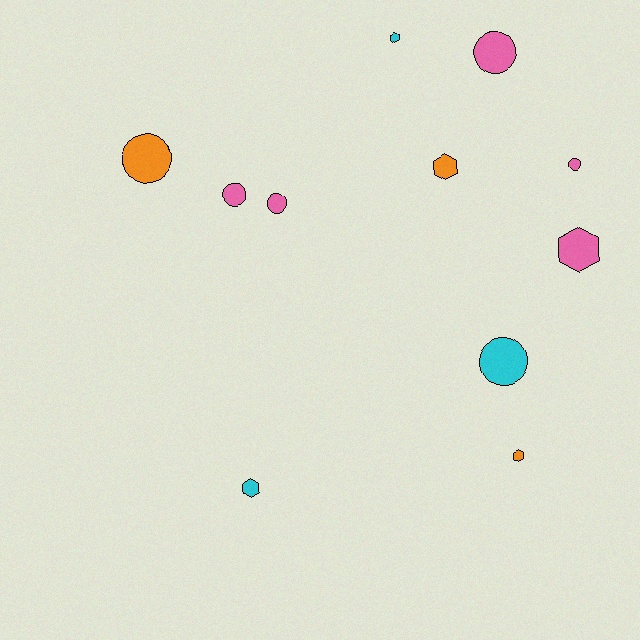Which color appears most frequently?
Pink, with 5 objects.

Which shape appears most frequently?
Circle, with 6 objects.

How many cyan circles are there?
There is 1 cyan circle.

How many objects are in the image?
There are 11 objects.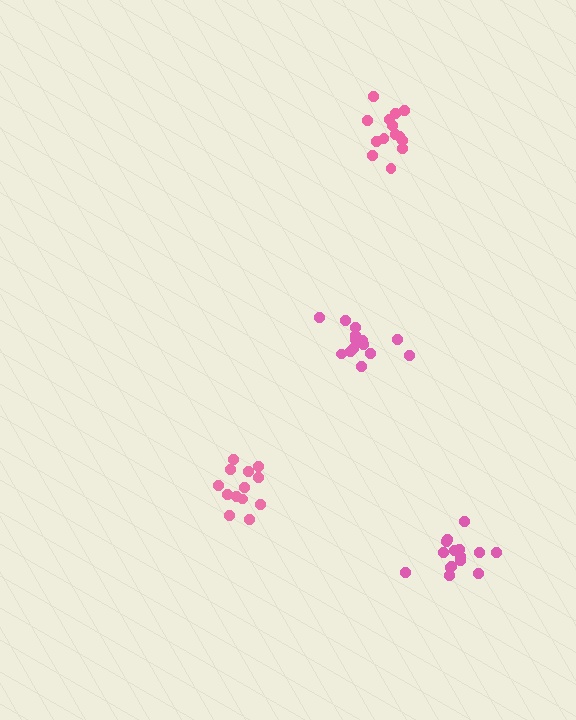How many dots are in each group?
Group 1: 13 dots, Group 2: 15 dots, Group 3: 15 dots, Group 4: 14 dots (57 total).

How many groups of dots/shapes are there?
There are 4 groups.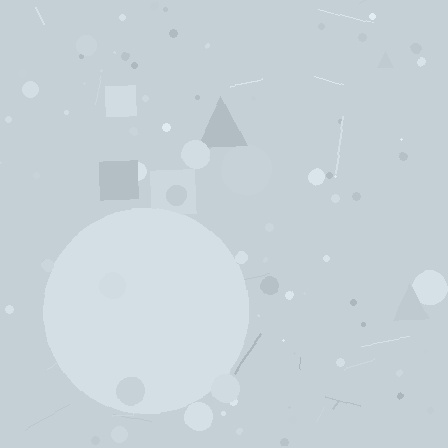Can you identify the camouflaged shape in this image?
The camouflaged shape is a circle.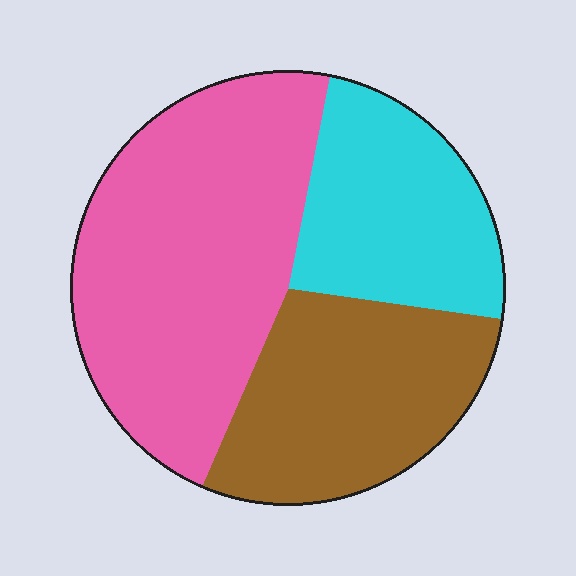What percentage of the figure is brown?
Brown takes up between a quarter and a half of the figure.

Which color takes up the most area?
Pink, at roughly 45%.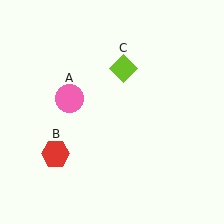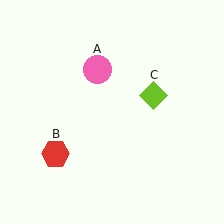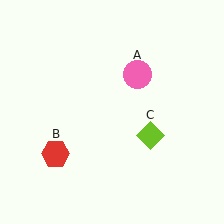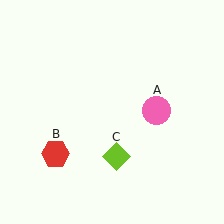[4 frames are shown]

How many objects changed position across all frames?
2 objects changed position: pink circle (object A), lime diamond (object C).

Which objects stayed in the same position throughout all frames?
Red hexagon (object B) remained stationary.